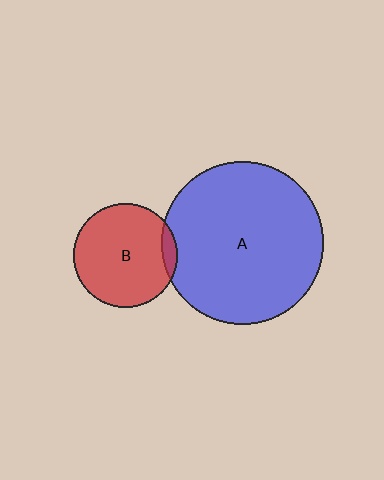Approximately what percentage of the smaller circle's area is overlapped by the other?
Approximately 10%.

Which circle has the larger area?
Circle A (blue).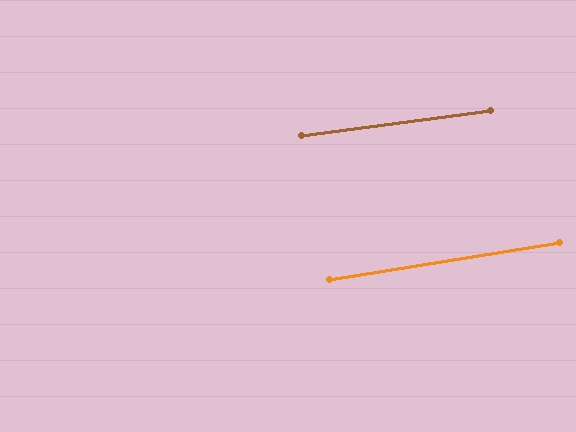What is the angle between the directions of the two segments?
Approximately 2 degrees.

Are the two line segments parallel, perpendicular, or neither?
Parallel — their directions differ by only 1.8°.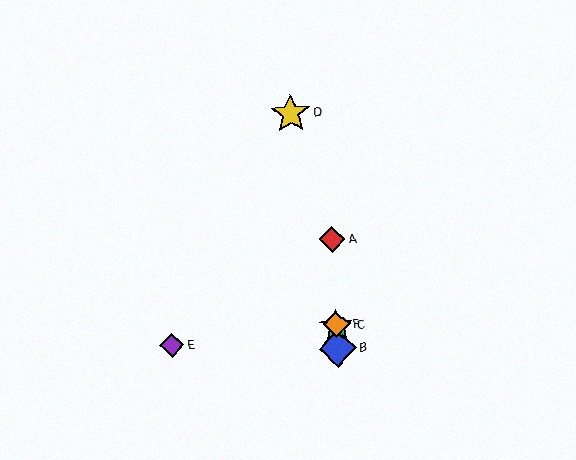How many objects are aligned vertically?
4 objects (A, B, C, F) are aligned vertically.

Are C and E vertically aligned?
No, C is at x≈337 and E is at x≈172.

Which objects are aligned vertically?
Objects A, B, C, F are aligned vertically.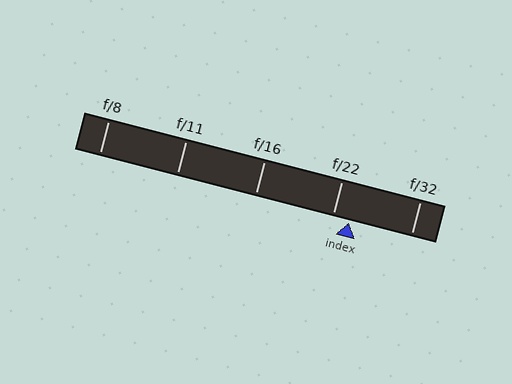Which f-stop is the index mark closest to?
The index mark is closest to f/22.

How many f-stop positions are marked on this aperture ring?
There are 5 f-stop positions marked.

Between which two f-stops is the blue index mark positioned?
The index mark is between f/22 and f/32.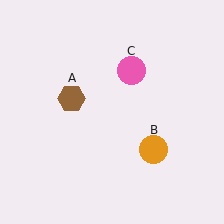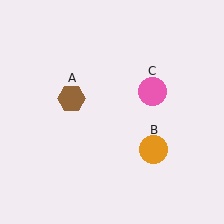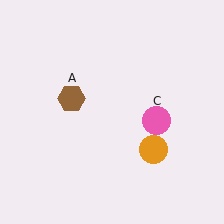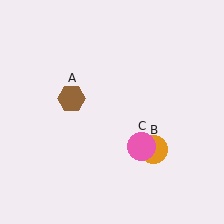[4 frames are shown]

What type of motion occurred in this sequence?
The pink circle (object C) rotated clockwise around the center of the scene.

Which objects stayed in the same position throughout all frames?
Brown hexagon (object A) and orange circle (object B) remained stationary.